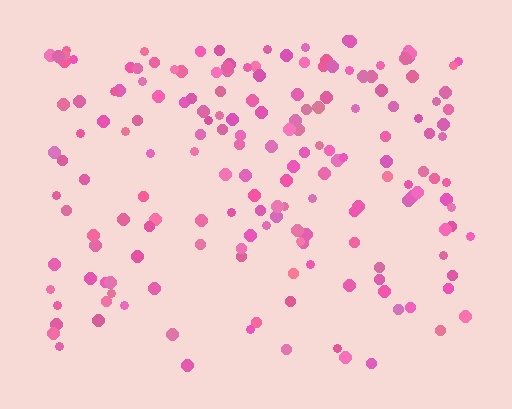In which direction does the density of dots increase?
From bottom to top, with the top side densest.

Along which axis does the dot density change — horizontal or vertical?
Vertical.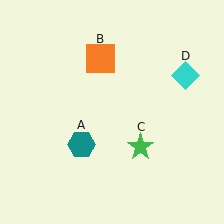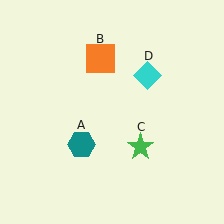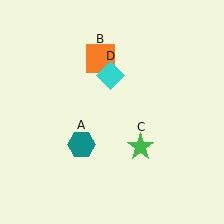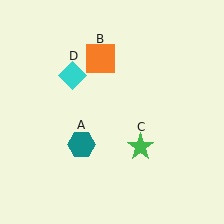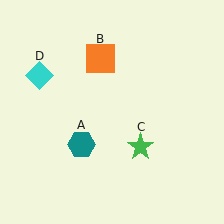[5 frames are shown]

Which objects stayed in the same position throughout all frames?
Teal hexagon (object A) and orange square (object B) and green star (object C) remained stationary.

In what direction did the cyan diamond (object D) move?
The cyan diamond (object D) moved left.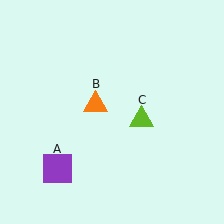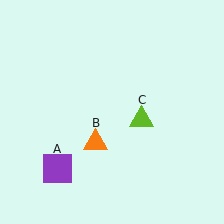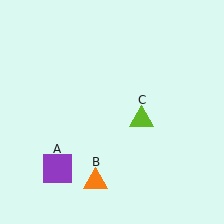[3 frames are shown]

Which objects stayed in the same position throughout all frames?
Purple square (object A) and lime triangle (object C) remained stationary.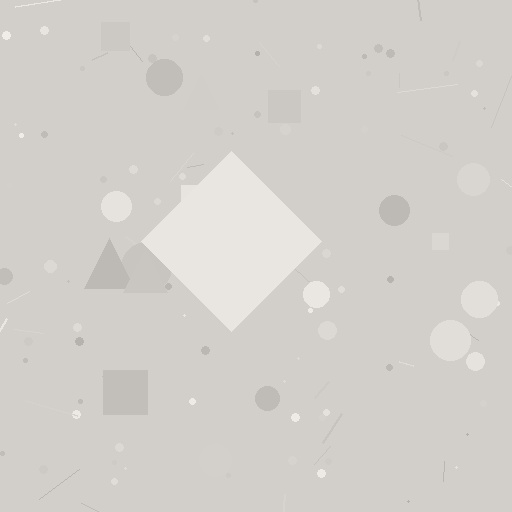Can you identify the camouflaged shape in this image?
The camouflaged shape is a diamond.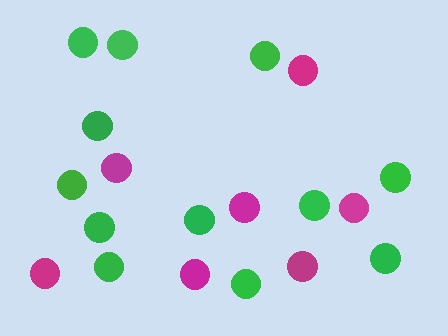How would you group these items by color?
There are 2 groups: one group of green circles (12) and one group of magenta circles (7).